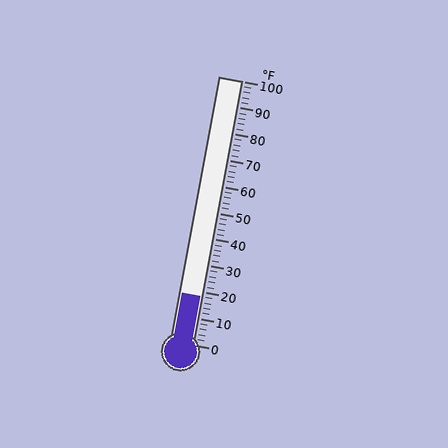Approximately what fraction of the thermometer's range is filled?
The thermometer is filled to approximately 20% of its range.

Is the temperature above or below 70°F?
The temperature is below 70°F.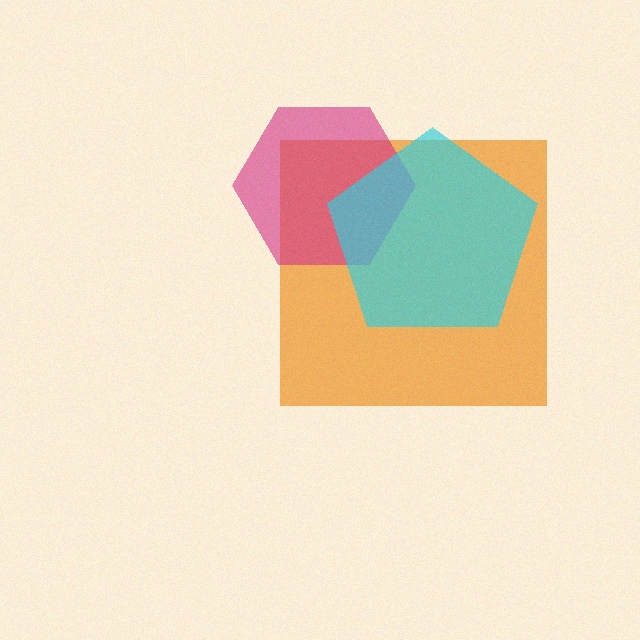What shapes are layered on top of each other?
The layered shapes are: an orange square, a magenta hexagon, a cyan pentagon.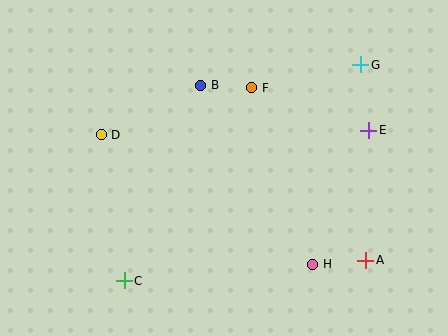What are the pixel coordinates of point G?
Point G is at (361, 65).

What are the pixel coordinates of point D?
Point D is at (101, 135).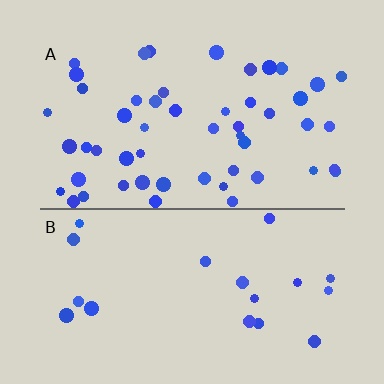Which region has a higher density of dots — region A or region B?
A (the top).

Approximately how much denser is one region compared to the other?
Approximately 2.6× — region A over region B.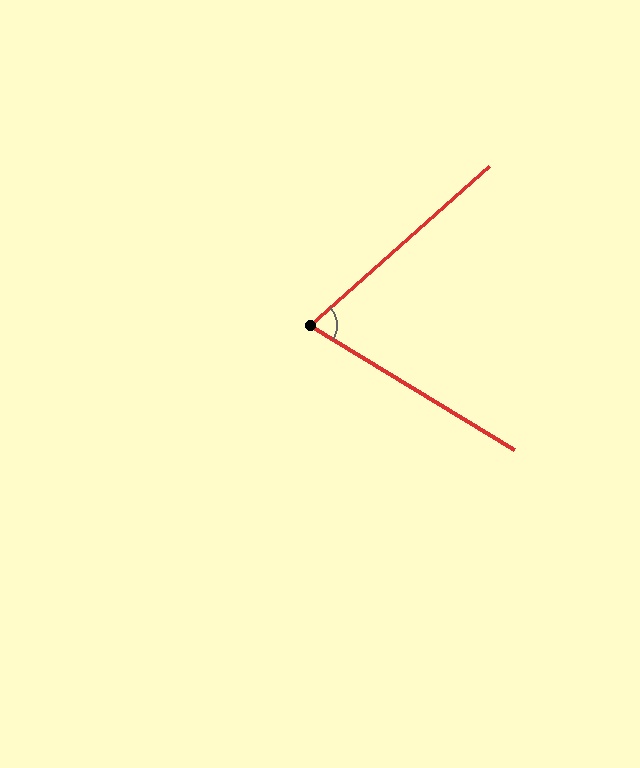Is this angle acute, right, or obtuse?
It is acute.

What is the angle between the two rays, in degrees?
Approximately 73 degrees.